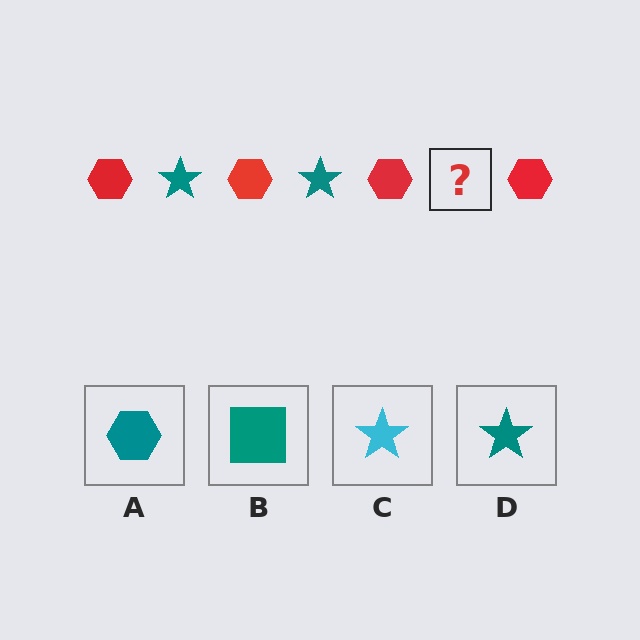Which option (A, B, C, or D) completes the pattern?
D.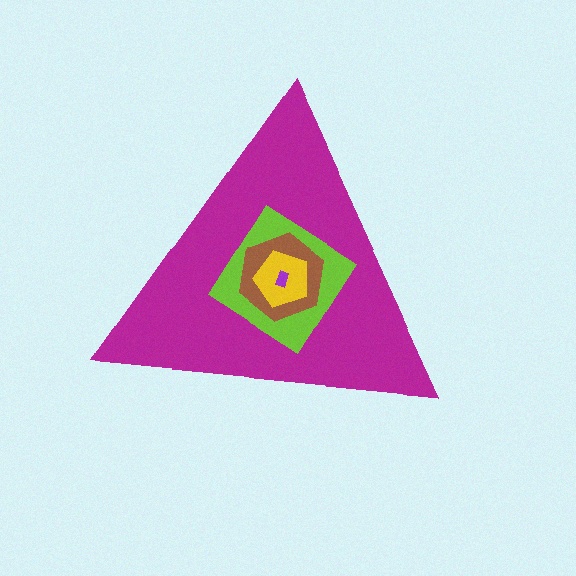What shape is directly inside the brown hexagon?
The yellow pentagon.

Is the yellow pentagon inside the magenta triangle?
Yes.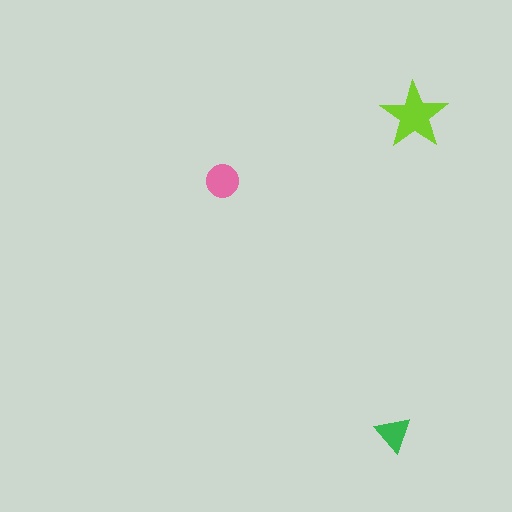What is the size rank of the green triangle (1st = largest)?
3rd.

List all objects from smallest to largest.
The green triangle, the pink circle, the lime star.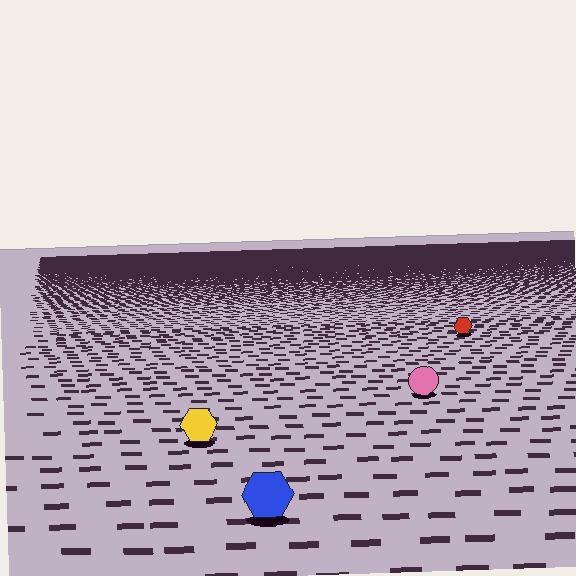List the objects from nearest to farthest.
From nearest to farthest: the blue hexagon, the yellow hexagon, the pink circle, the red hexagon.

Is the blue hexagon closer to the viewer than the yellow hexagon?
Yes. The blue hexagon is closer — you can tell from the texture gradient: the ground texture is coarser near it.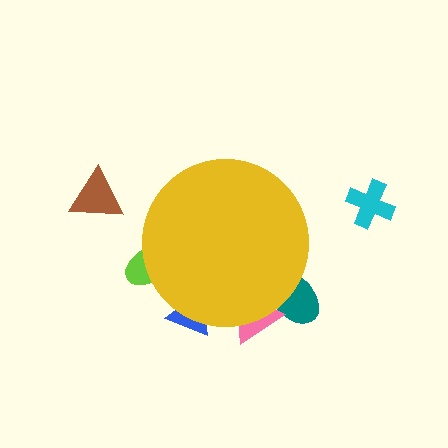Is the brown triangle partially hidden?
No, the brown triangle is fully visible.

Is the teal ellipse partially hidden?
Yes, the teal ellipse is partially hidden behind the yellow circle.